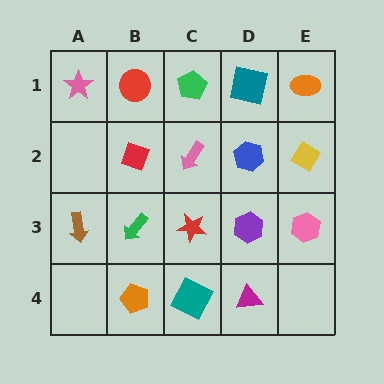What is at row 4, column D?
A magenta triangle.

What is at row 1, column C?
A green pentagon.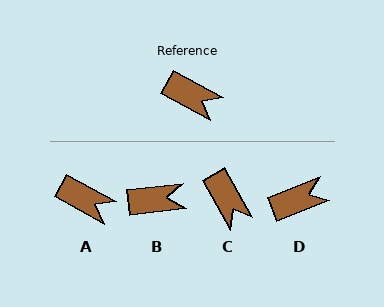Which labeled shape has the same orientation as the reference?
A.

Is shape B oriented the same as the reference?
No, it is off by about 35 degrees.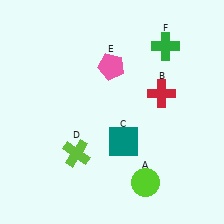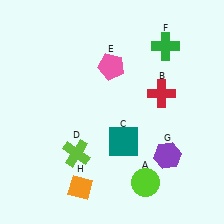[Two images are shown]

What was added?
A purple hexagon (G), an orange diamond (H) were added in Image 2.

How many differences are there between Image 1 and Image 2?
There are 2 differences between the two images.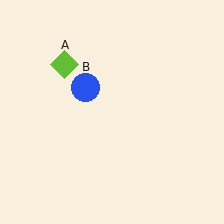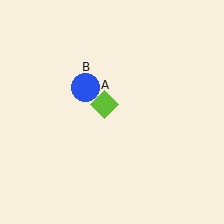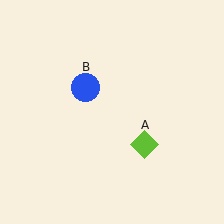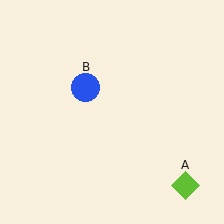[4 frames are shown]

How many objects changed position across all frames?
1 object changed position: lime diamond (object A).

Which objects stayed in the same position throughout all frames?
Blue circle (object B) remained stationary.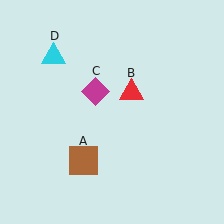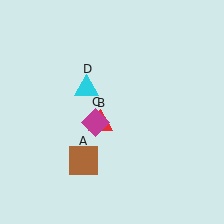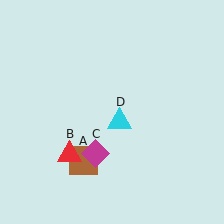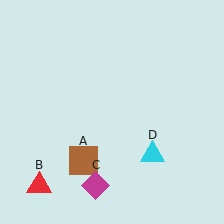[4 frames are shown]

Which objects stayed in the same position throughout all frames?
Brown square (object A) remained stationary.